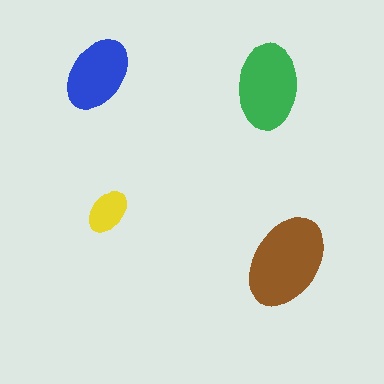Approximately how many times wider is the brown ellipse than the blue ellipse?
About 1.5 times wider.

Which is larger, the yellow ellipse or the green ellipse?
The green one.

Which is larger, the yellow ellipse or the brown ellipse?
The brown one.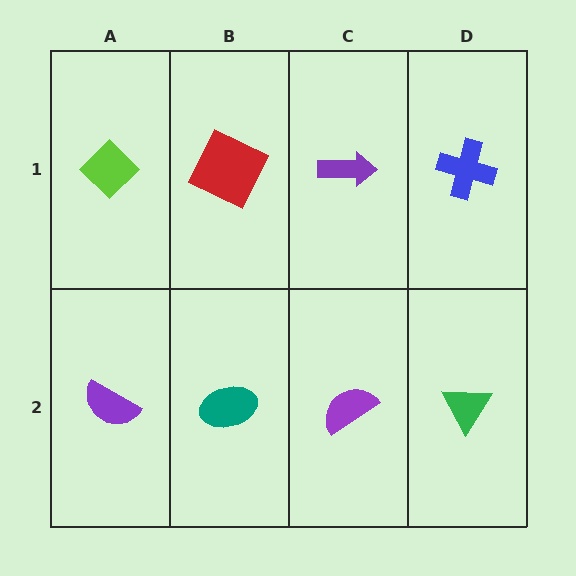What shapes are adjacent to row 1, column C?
A purple semicircle (row 2, column C), a red square (row 1, column B), a blue cross (row 1, column D).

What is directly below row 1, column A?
A purple semicircle.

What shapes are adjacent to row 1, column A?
A purple semicircle (row 2, column A), a red square (row 1, column B).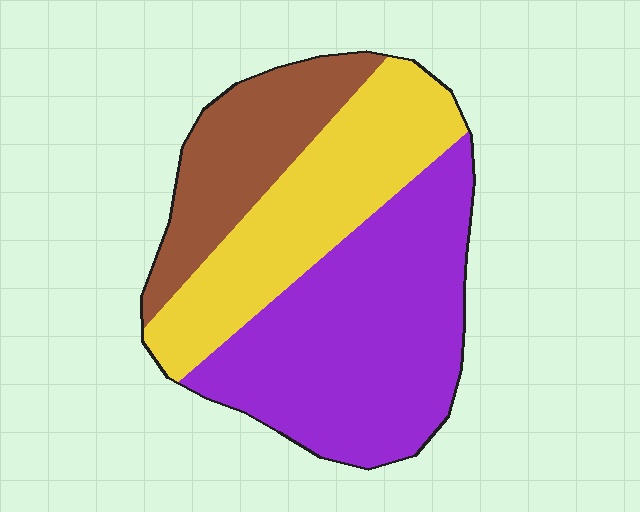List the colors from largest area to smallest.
From largest to smallest: purple, yellow, brown.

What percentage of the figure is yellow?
Yellow takes up between a sixth and a third of the figure.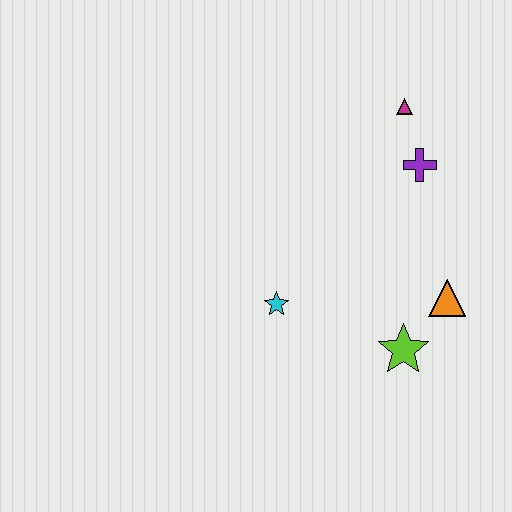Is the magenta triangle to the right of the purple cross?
No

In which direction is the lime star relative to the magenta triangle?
The lime star is below the magenta triangle.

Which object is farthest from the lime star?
The magenta triangle is farthest from the lime star.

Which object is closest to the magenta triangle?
The purple cross is closest to the magenta triangle.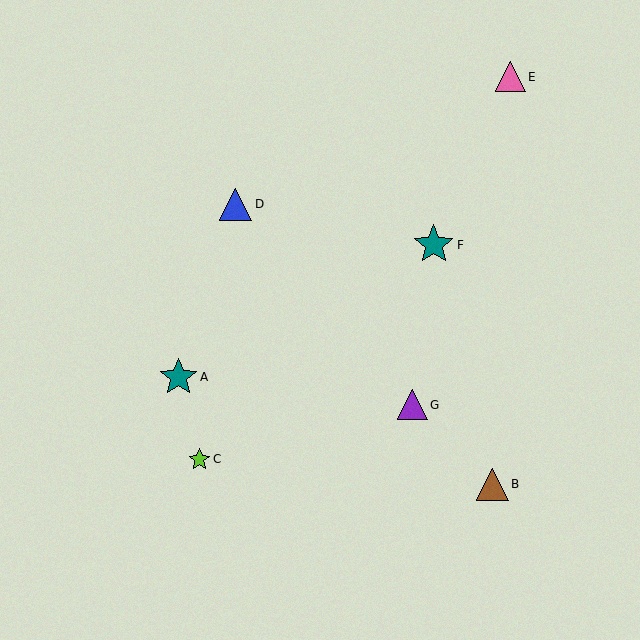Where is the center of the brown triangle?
The center of the brown triangle is at (493, 484).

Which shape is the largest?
The teal star (labeled F) is the largest.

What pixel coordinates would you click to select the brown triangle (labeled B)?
Click at (493, 484) to select the brown triangle B.